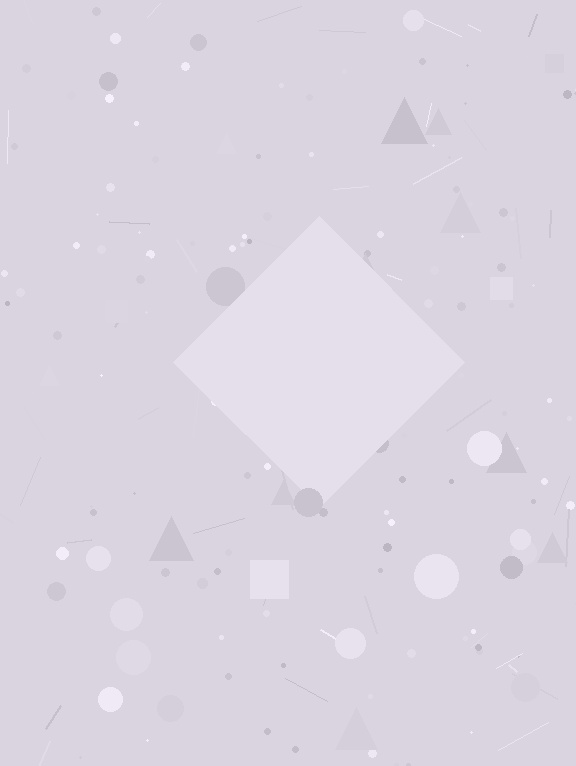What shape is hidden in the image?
A diamond is hidden in the image.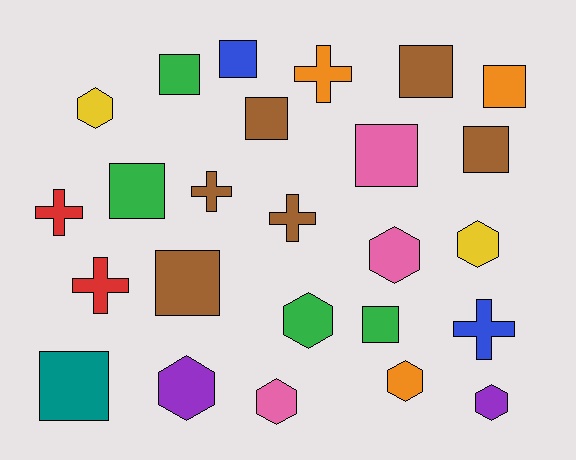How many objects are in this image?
There are 25 objects.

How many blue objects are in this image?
There are 2 blue objects.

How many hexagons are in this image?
There are 8 hexagons.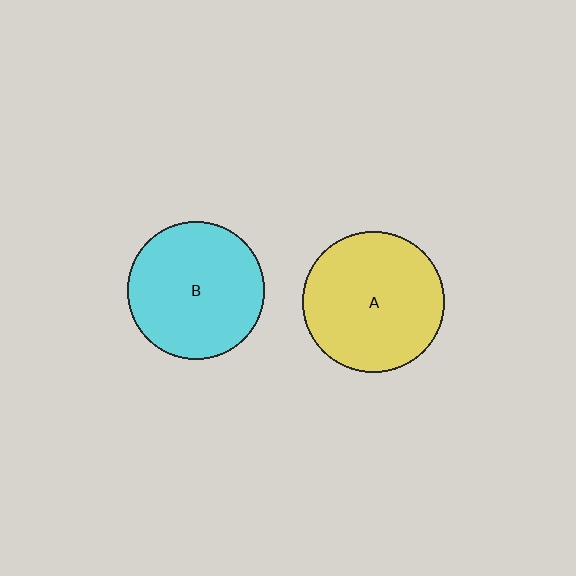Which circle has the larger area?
Circle A (yellow).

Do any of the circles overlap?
No, none of the circles overlap.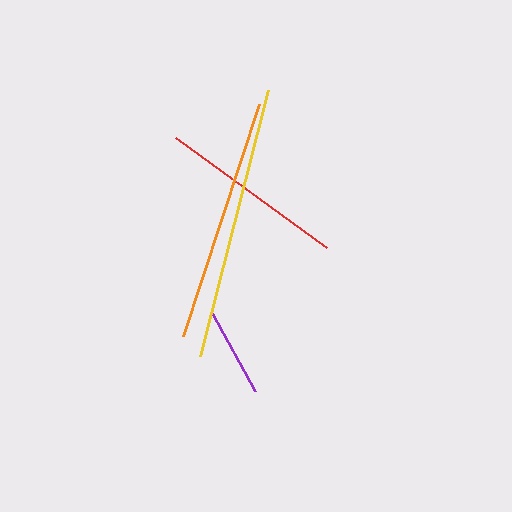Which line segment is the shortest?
The purple line is the shortest at approximately 89 pixels.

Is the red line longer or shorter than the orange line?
The orange line is longer than the red line.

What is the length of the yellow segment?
The yellow segment is approximately 275 pixels long.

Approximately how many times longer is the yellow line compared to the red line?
The yellow line is approximately 1.5 times the length of the red line.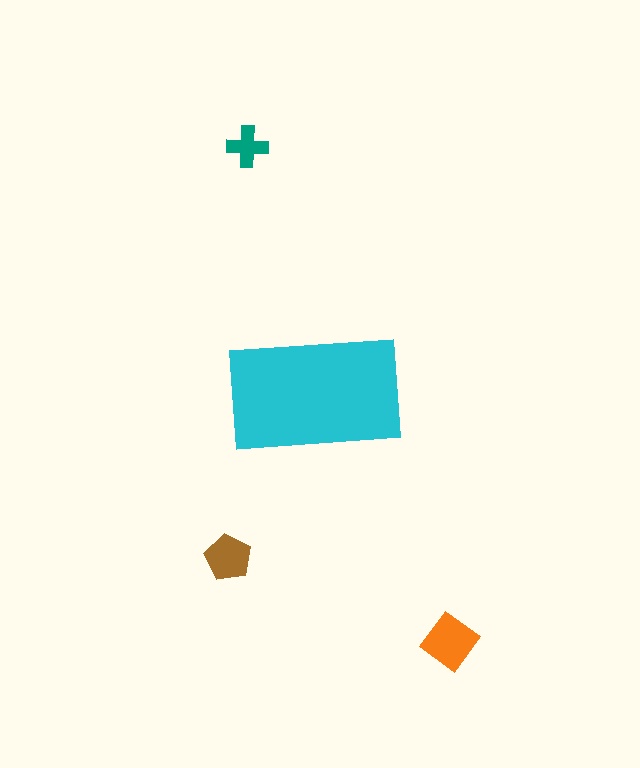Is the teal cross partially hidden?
No, the teal cross is fully visible.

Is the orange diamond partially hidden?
No, the orange diamond is fully visible.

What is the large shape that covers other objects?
A cyan rectangle.